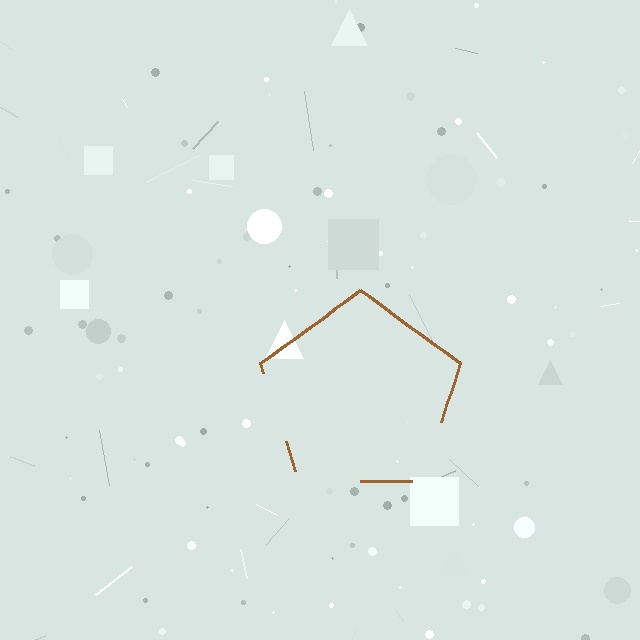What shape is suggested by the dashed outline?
The dashed outline suggests a pentagon.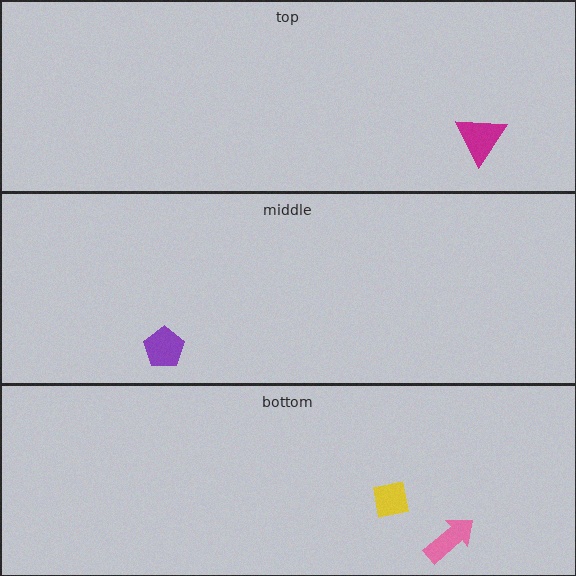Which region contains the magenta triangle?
The top region.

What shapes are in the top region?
The magenta triangle.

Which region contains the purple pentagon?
The middle region.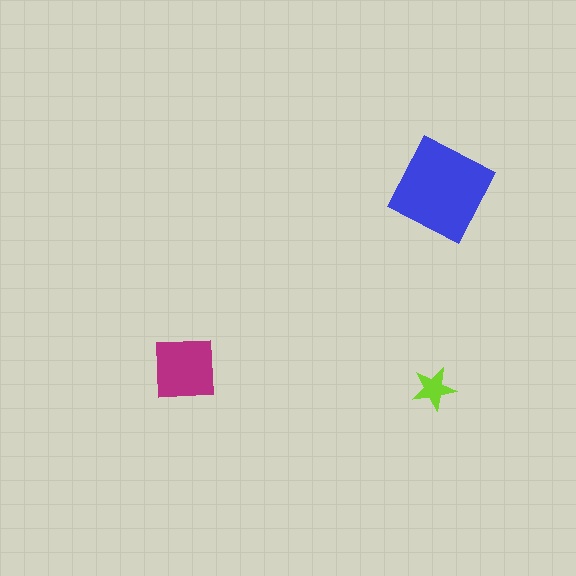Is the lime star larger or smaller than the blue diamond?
Smaller.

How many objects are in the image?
There are 3 objects in the image.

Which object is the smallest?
The lime star.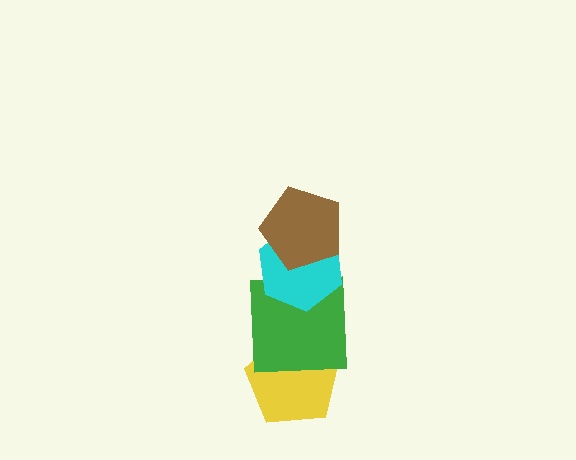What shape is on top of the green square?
The cyan hexagon is on top of the green square.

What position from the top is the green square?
The green square is 3rd from the top.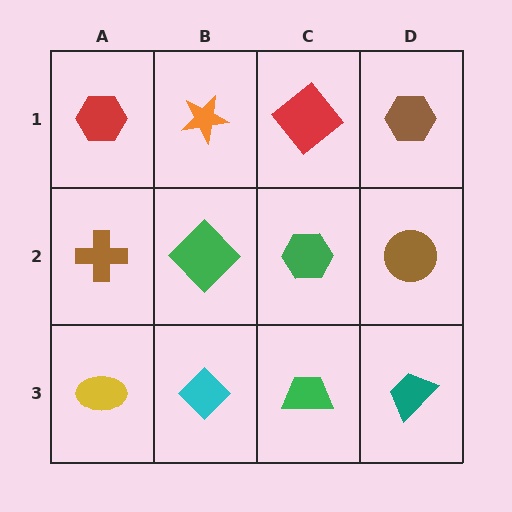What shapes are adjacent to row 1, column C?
A green hexagon (row 2, column C), an orange star (row 1, column B), a brown hexagon (row 1, column D).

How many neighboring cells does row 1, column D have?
2.